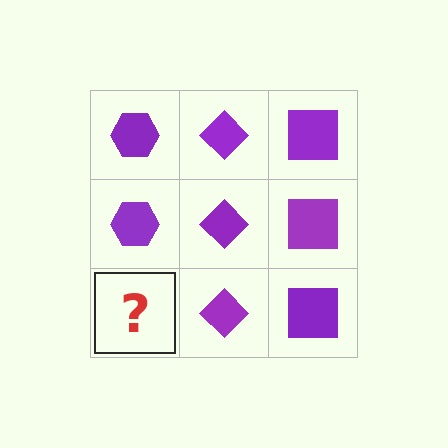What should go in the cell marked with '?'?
The missing cell should contain a purple hexagon.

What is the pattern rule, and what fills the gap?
The rule is that each column has a consistent shape. The gap should be filled with a purple hexagon.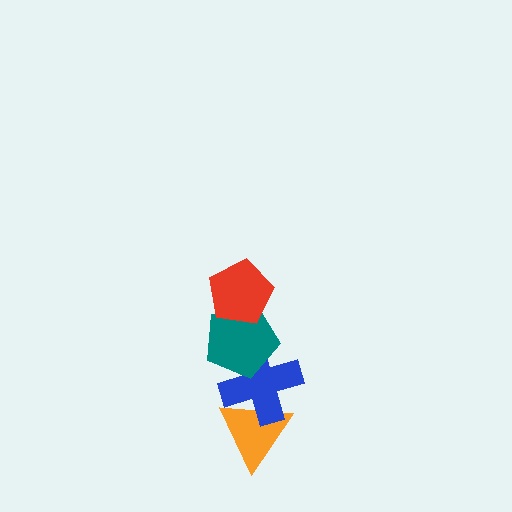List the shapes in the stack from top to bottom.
From top to bottom: the red pentagon, the teal pentagon, the blue cross, the orange triangle.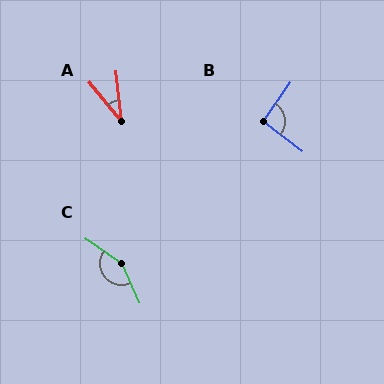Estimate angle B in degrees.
Approximately 92 degrees.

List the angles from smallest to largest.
A (33°), B (92°), C (149°).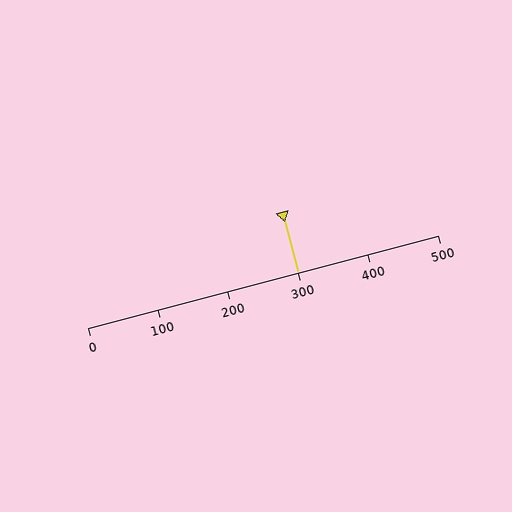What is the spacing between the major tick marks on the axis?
The major ticks are spaced 100 apart.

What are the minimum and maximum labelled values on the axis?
The axis runs from 0 to 500.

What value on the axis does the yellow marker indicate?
The marker indicates approximately 300.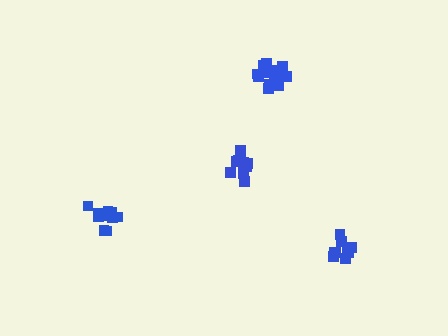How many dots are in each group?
Group 1: 14 dots, Group 2: 13 dots, Group 3: 13 dots, Group 4: 10 dots (50 total).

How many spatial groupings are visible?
There are 4 spatial groupings.